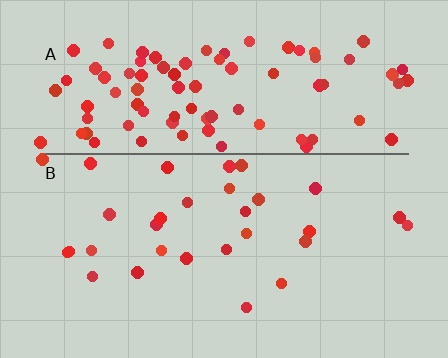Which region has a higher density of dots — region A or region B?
A (the top).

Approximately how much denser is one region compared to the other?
Approximately 3.2× — region A over region B.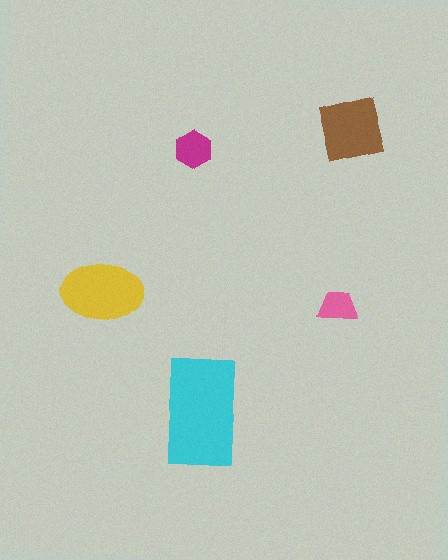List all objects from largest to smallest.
The cyan rectangle, the yellow ellipse, the brown square, the magenta hexagon, the pink trapezoid.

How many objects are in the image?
There are 5 objects in the image.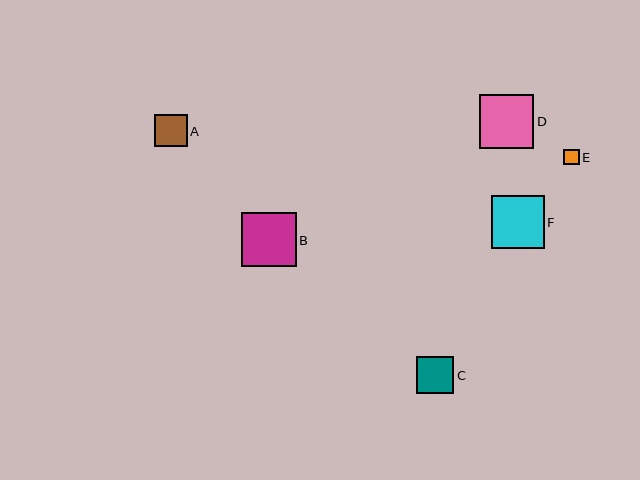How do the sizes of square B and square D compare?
Square B and square D are approximately the same size.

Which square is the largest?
Square B is the largest with a size of approximately 54 pixels.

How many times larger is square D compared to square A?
Square D is approximately 1.7 times the size of square A.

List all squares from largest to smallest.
From largest to smallest: B, D, F, C, A, E.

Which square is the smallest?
Square E is the smallest with a size of approximately 15 pixels.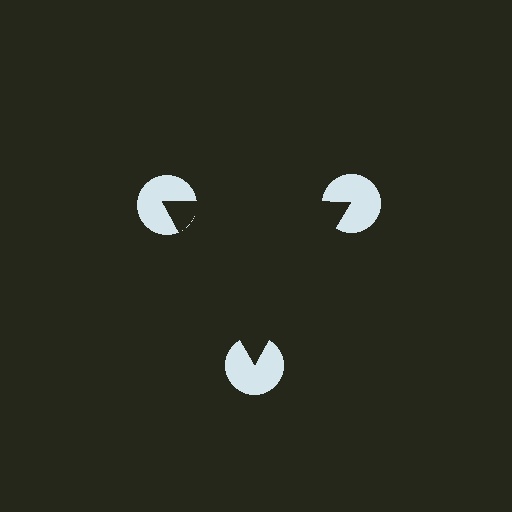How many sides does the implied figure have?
3 sides.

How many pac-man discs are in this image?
There are 3 — one at each vertex of the illusory triangle.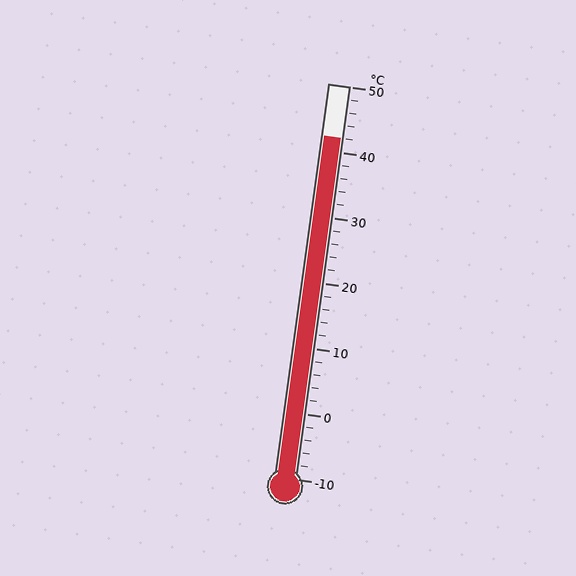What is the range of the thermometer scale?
The thermometer scale ranges from -10°C to 50°C.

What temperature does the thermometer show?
The thermometer shows approximately 42°C.